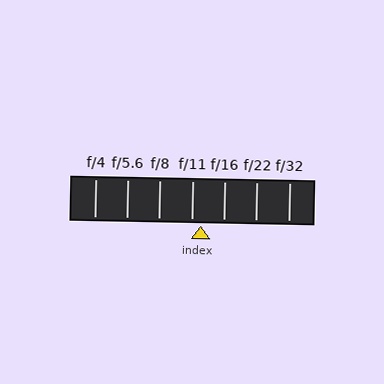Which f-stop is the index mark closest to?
The index mark is closest to f/11.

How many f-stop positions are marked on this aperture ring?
There are 7 f-stop positions marked.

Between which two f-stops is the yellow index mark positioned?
The index mark is between f/11 and f/16.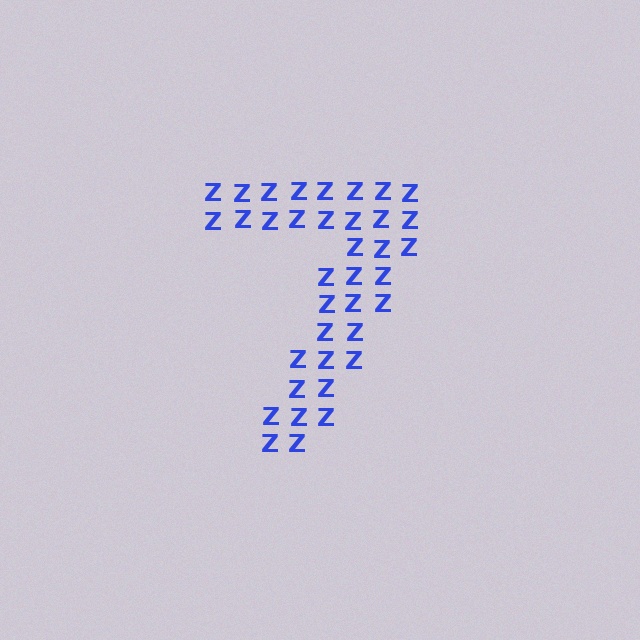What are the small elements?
The small elements are letter Z's.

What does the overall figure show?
The overall figure shows the digit 7.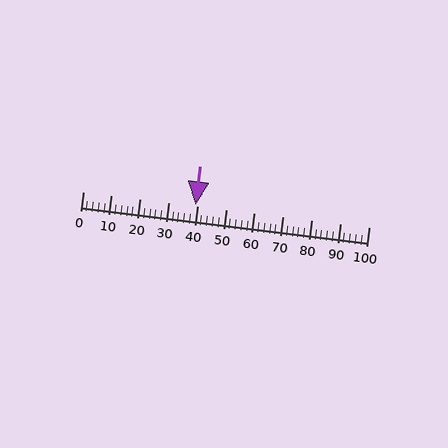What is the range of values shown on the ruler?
The ruler shows values from 0 to 100.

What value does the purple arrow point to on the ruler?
The purple arrow points to approximately 39.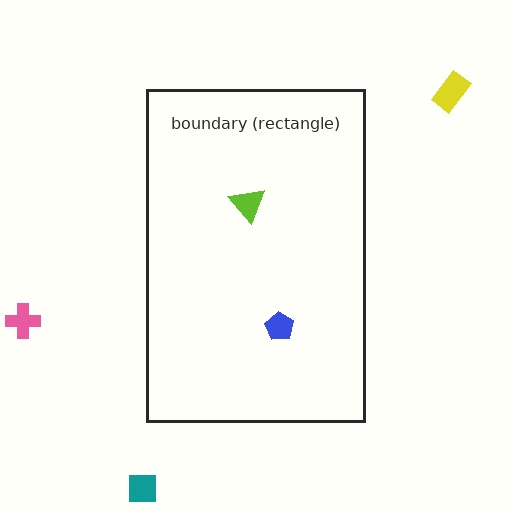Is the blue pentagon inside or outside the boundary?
Inside.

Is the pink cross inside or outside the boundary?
Outside.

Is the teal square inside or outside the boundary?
Outside.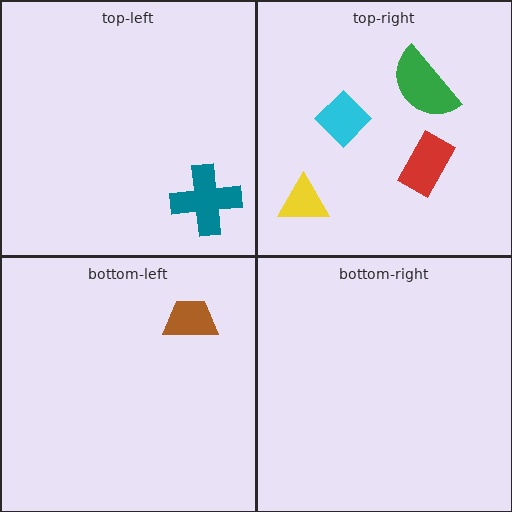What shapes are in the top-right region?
The cyan diamond, the green semicircle, the red rectangle, the yellow triangle.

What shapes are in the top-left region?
The teal cross.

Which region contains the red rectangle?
The top-right region.